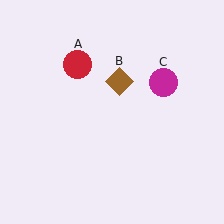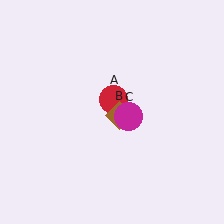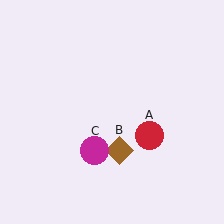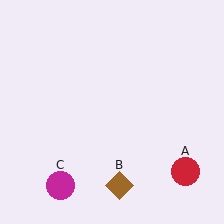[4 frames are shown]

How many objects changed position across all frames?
3 objects changed position: red circle (object A), brown diamond (object B), magenta circle (object C).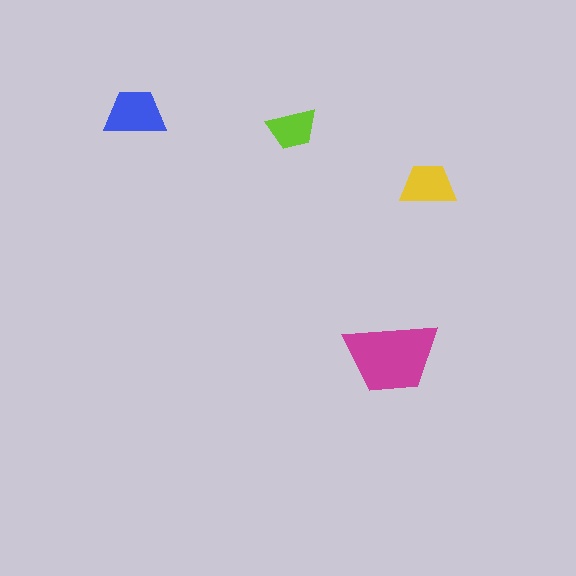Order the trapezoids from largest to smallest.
the magenta one, the blue one, the yellow one, the lime one.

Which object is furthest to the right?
The yellow trapezoid is rightmost.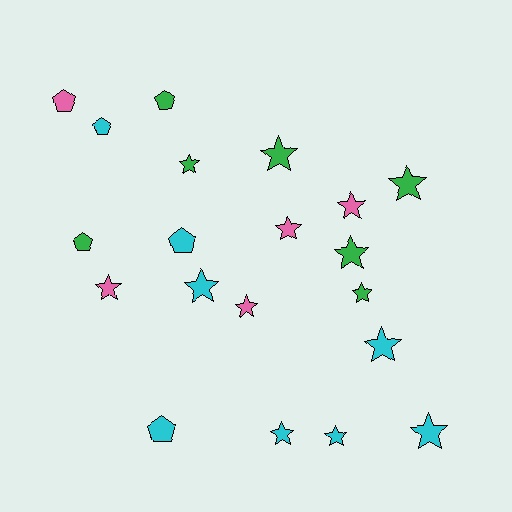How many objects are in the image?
There are 20 objects.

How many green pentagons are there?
There are 2 green pentagons.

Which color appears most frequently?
Cyan, with 8 objects.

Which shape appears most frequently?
Star, with 14 objects.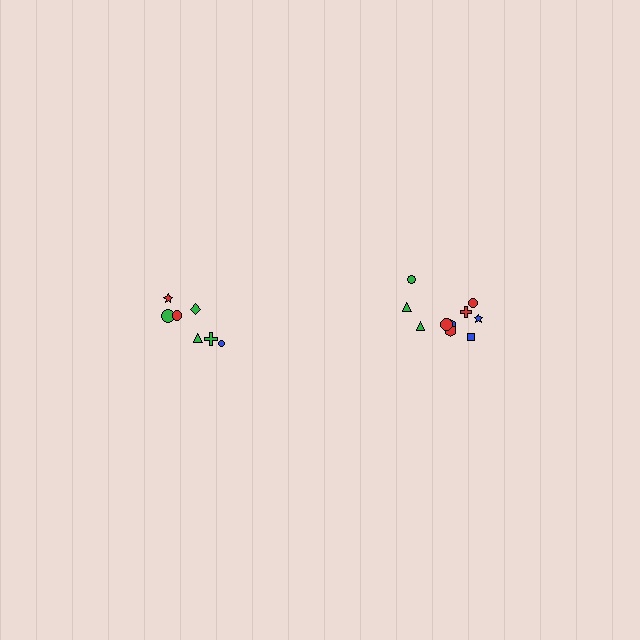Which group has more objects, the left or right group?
The right group.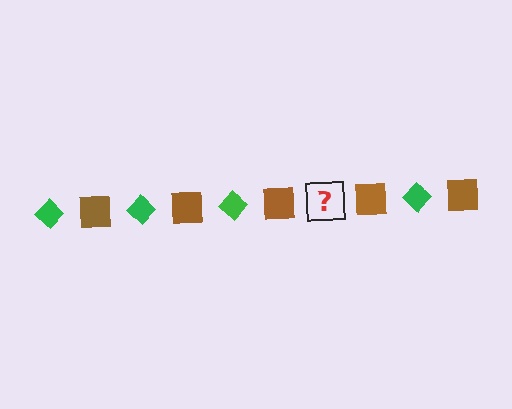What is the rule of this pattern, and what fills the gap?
The rule is that the pattern alternates between green diamond and brown square. The gap should be filled with a green diamond.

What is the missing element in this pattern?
The missing element is a green diamond.